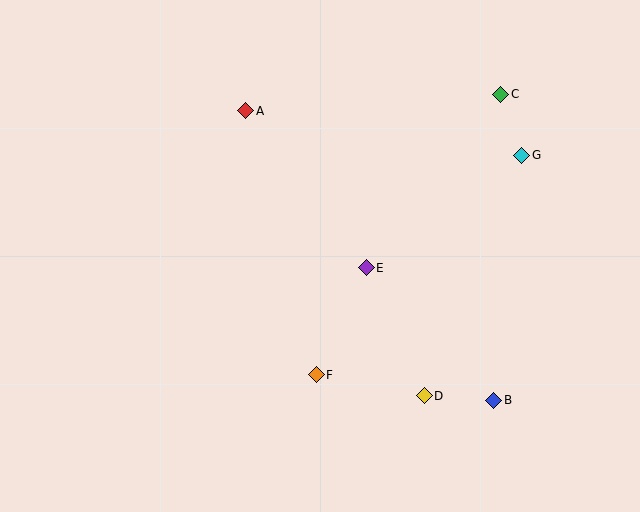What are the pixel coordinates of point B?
Point B is at (494, 400).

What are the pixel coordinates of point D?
Point D is at (424, 396).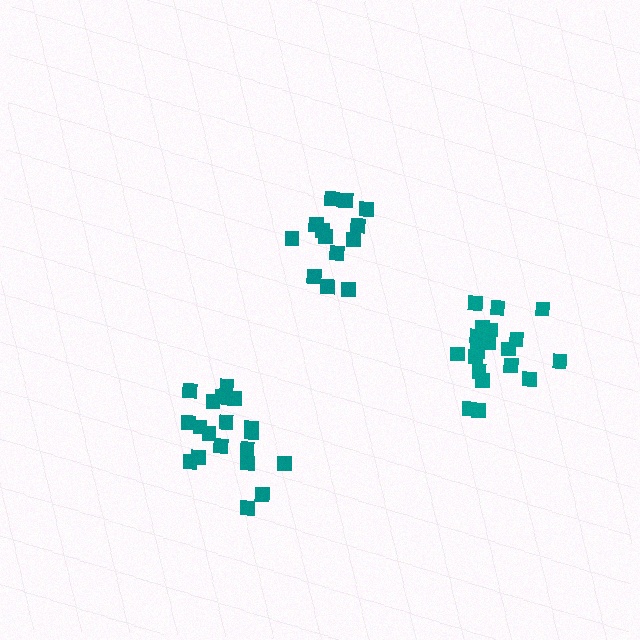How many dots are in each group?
Group 1: 19 dots, Group 2: 19 dots, Group 3: 13 dots (51 total).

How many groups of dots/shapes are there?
There are 3 groups.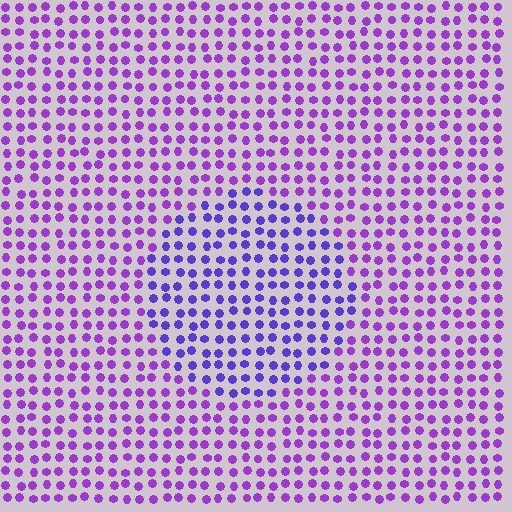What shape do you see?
I see a circle.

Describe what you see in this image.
The image is filled with small purple elements in a uniform arrangement. A circle-shaped region is visible where the elements are tinted to a slightly different hue, forming a subtle color boundary.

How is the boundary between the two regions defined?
The boundary is defined purely by a slight shift in hue (about 28 degrees). Spacing, size, and orientation are identical on both sides.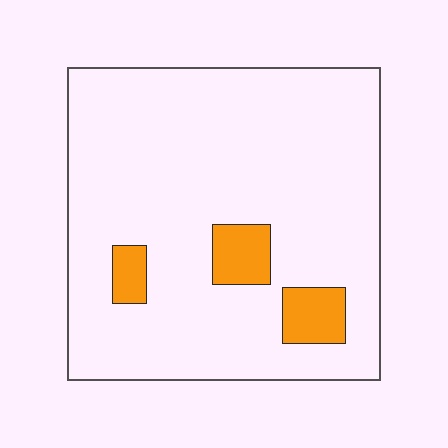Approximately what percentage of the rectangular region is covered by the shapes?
Approximately 10%.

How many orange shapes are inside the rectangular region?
3.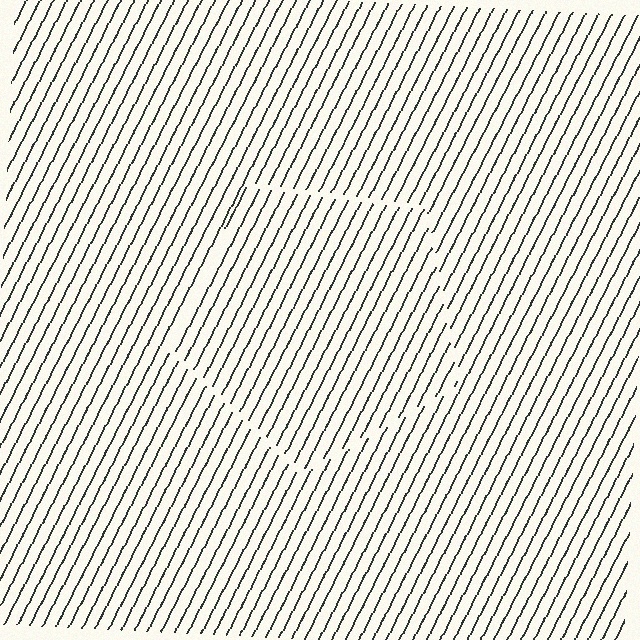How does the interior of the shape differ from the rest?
The interior of the shape contains the same grating, shifted by half a period — the contour is defined by the phase discontinuity where line-ends from the inner and outer gratings abut.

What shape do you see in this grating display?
An illusory pentagon. The interior of the shape contains the same grating, shifted by half a period — the contour is defined by the phase discontinuity where line-ends from the inner and outer gratings abut.